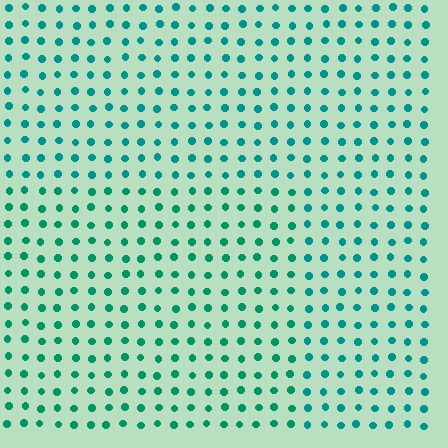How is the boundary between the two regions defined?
The boundary is defined purely by a slight shift in hue (about 16 degrees). Spacing, size, and orientation are identical on both sides.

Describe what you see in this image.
The image is filled with small teal elements in a uniform arrangement. A rectangle-shaped region is visible where the elements are tinted to a slightly different hue, forming a subtle color boundary.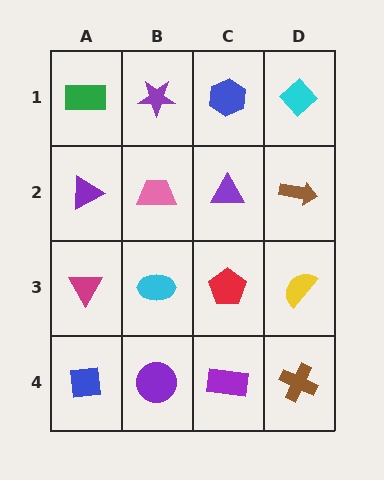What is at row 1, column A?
A green rectangle.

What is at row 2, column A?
A purple triangle.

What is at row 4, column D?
A brown cross.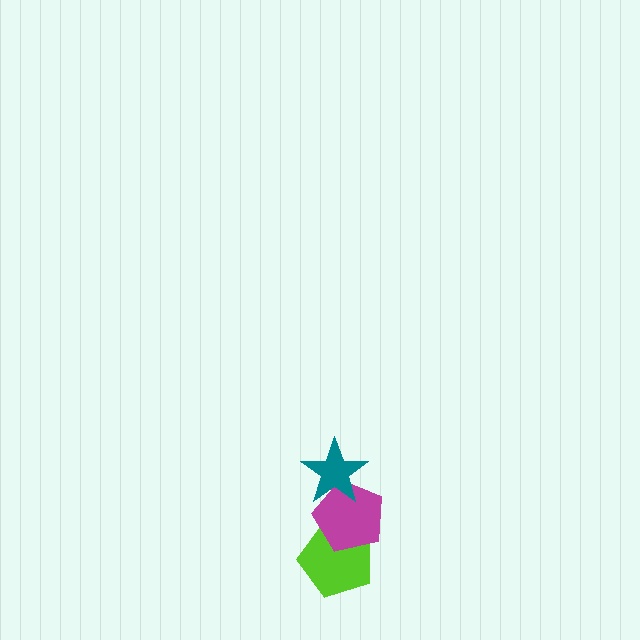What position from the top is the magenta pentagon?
The magenta pentagon is 2nd from the top.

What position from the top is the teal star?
The teal star is 1st from the top.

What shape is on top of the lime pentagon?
The magenta pentagon is on top of the lime pentagon.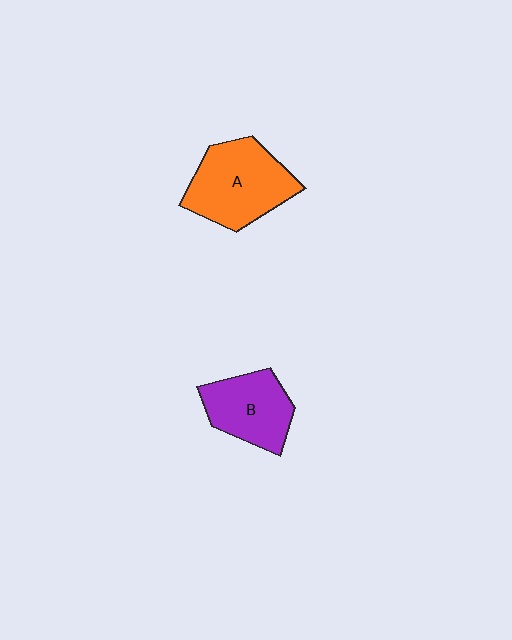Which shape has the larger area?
Shape A (orange).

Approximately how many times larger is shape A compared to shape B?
Approximately 1.3 times.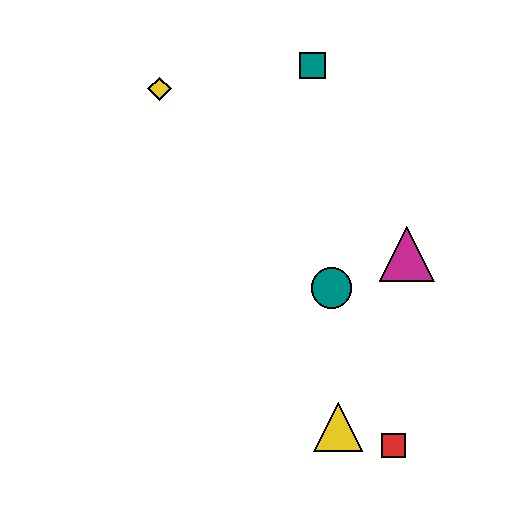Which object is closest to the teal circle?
The magenta triangle is closest to the teal circle.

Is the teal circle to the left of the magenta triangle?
Yes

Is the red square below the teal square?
Yes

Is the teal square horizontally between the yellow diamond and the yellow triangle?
Yes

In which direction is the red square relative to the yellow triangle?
The red square is to the right of the yellow triangle.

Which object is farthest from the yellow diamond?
The red square is farthest from the yellow diamond.